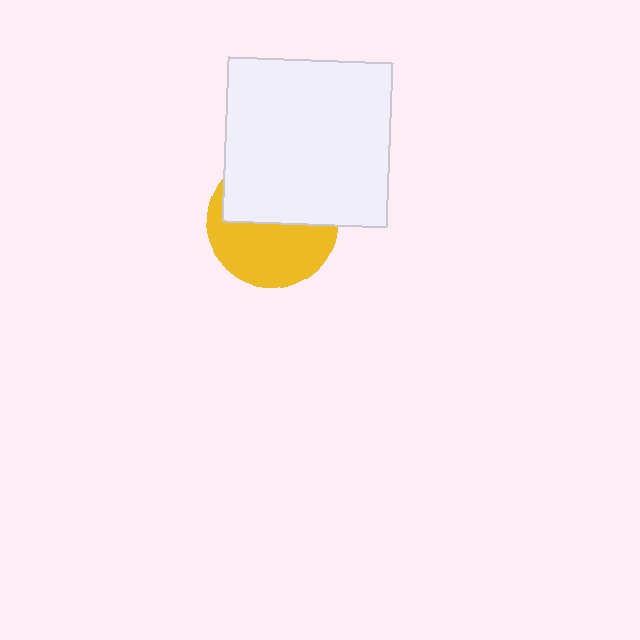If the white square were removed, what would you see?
You would see the complete yellow circle.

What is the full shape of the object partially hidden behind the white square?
The partially hidden object is a yellow circle.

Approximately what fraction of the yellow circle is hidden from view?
Roughly 48% of the yellow circle is hidden behind the white square.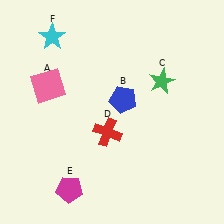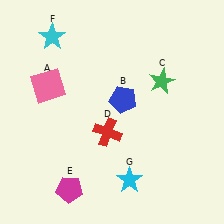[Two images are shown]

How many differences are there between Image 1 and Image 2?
There is 1 difference between the two images.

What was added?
A cyan star (G) was added in Image 2.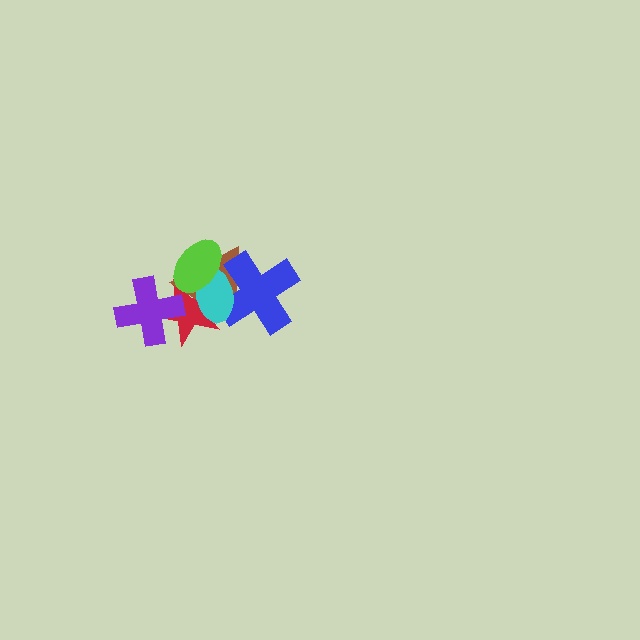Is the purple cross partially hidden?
Yes, it is partially covered by another shape.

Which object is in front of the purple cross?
The brown triangle is in front of the purple cross.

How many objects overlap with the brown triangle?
5 objects overlap with the brown triangle.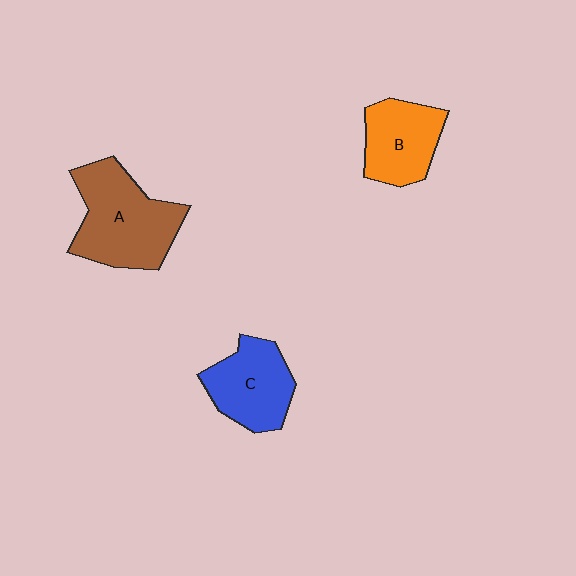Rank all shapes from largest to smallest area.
From largest to smallest: A (brown), C (blue), B (orange).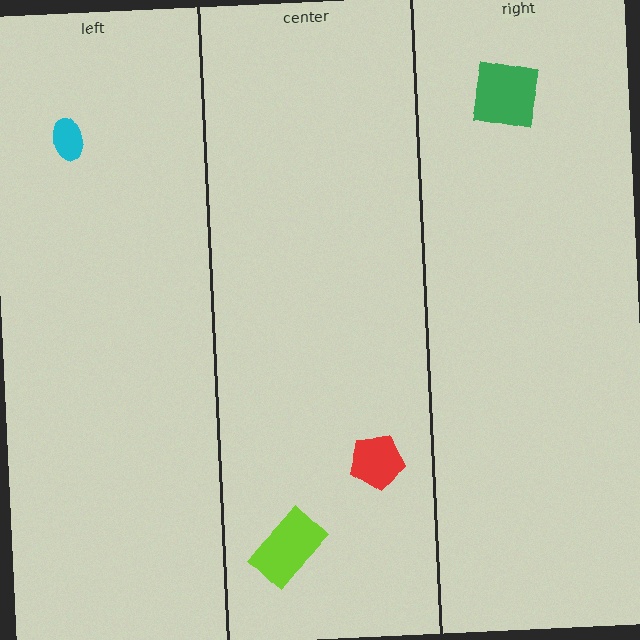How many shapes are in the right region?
1.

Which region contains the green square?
The right region.